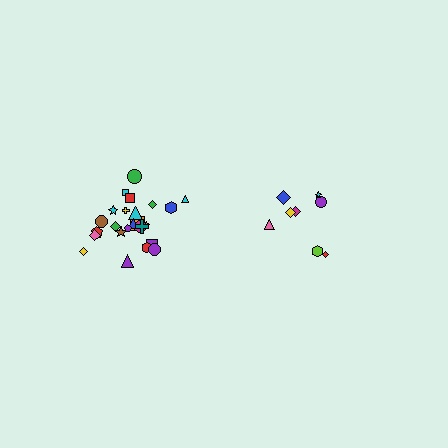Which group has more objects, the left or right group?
The left group.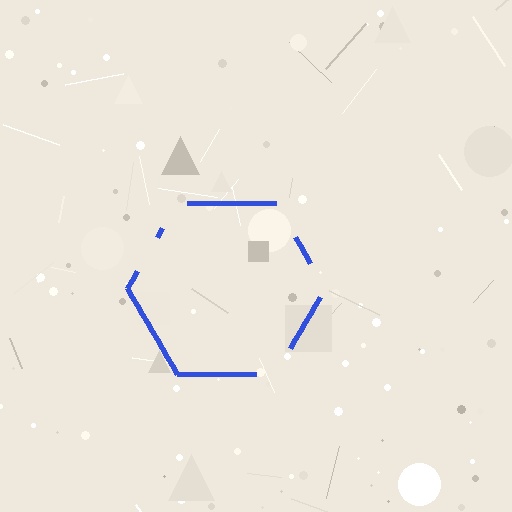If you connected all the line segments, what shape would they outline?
They would outline a hexagon.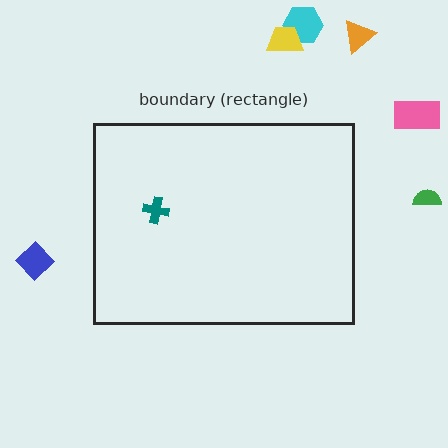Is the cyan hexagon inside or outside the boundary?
Outside.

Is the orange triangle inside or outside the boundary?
Outside.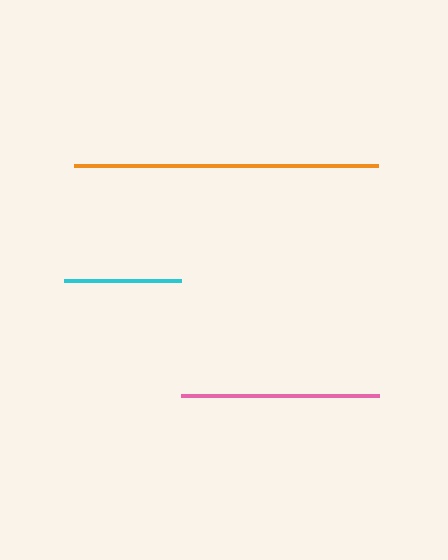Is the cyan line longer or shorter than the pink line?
The pink line is longer than the cyan line.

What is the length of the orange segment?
The orange segment is approximately 304 pixels long.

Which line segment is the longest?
The orange line is the longest at approximately 304 pixels.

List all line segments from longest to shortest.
From longest to shortest: orange, pink, cyan.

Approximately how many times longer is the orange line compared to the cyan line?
The orange line is approximately 2.6 times the length of the cyan line.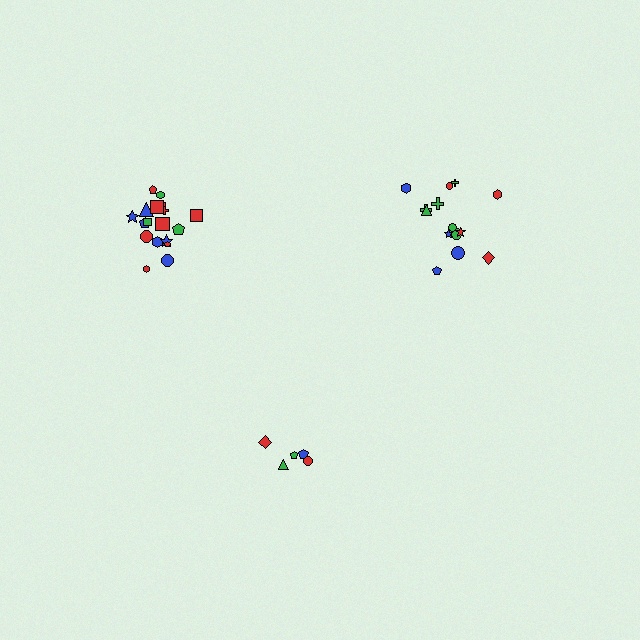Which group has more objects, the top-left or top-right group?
The top-left group.